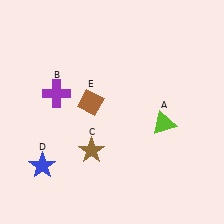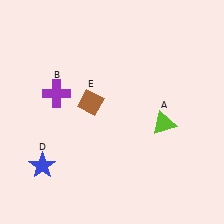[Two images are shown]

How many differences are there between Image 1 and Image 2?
There is 1 difference between the two images.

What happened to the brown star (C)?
The brown star (C) was removed in Image 2. It was in the bottom-left area of Image 1.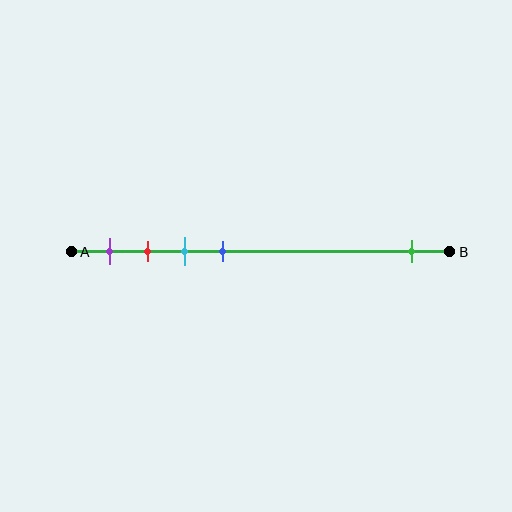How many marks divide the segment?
There are 5 marks dividing the segment.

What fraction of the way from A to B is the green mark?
The green mark is approximately 90% (0.9) of the way from A to B.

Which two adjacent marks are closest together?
The red and cyan marks are the closest adjacent pair.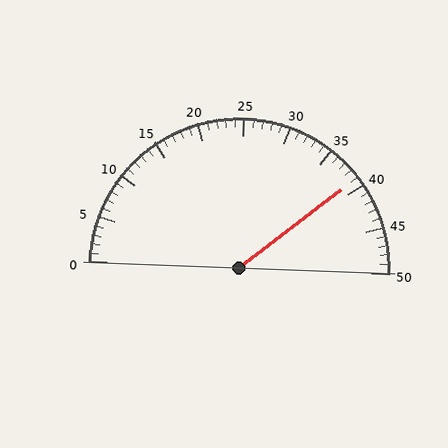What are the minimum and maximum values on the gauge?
The gauge ranges from 0 to 50.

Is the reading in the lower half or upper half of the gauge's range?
The reading is in the upper half of the range (0 to 50).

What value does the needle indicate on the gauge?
The needle indicates approximately 39.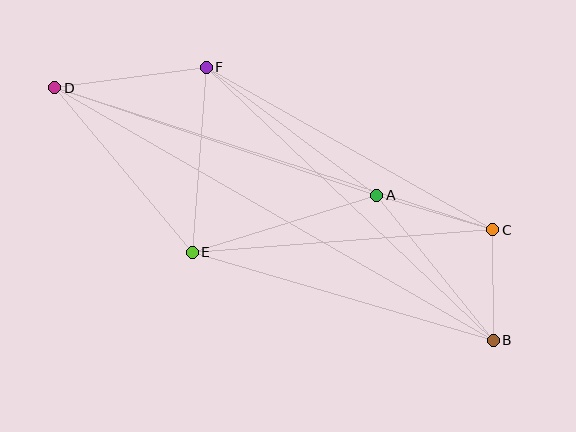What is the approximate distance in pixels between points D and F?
The distance between D and F is approximately 153 pixels.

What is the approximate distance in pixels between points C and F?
The distance between C and F is approximately 330 pixels.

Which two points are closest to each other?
Points B and C are closest to each other.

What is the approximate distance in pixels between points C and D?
The distance between C and D is approximately 461 pixels.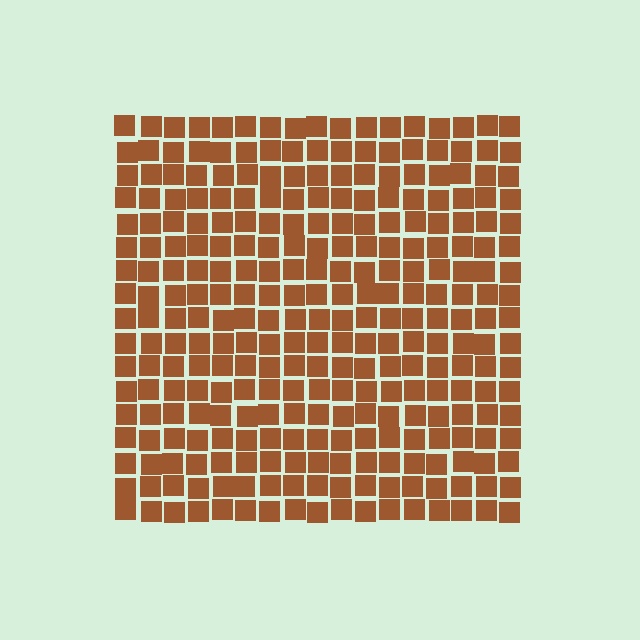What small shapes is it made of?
It is made of small squares.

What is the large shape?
The large shape is a square.